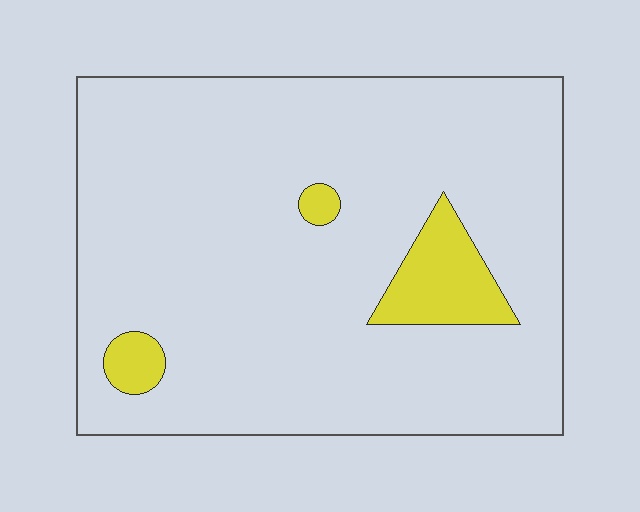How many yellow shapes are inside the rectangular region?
3.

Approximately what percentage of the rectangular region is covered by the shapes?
Approximately 10%.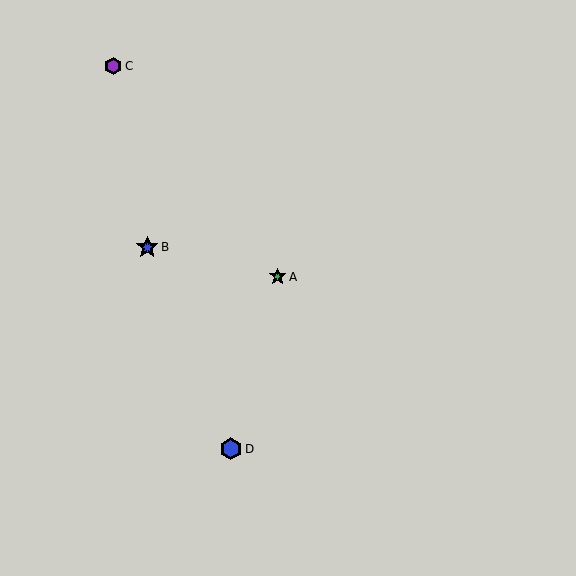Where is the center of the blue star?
The center of the blue star is at (147, 247).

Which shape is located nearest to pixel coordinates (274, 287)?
The green star (labeled A) at (278, 277) is nearest to that location.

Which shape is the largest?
The blue hexagon (labeled D) is the largest.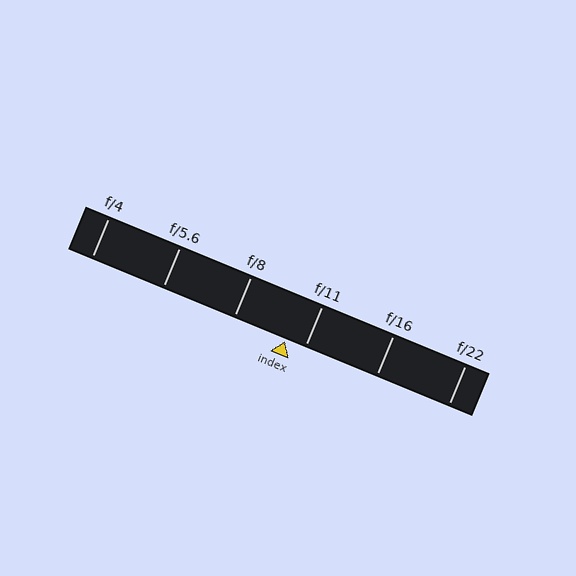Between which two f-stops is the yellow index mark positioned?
The index mark is between f/8 and f/11.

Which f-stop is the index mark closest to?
The index mark is closest to f/11.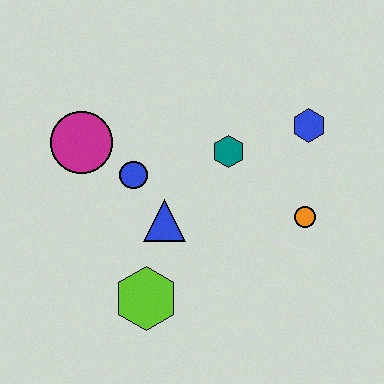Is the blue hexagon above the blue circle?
Yes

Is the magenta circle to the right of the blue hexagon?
No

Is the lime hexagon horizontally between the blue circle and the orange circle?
Yes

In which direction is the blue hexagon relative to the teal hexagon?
The blue hexagon is to the right of the teal hexagon.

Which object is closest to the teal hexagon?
The blue hexagon is closest to the teal hexagon.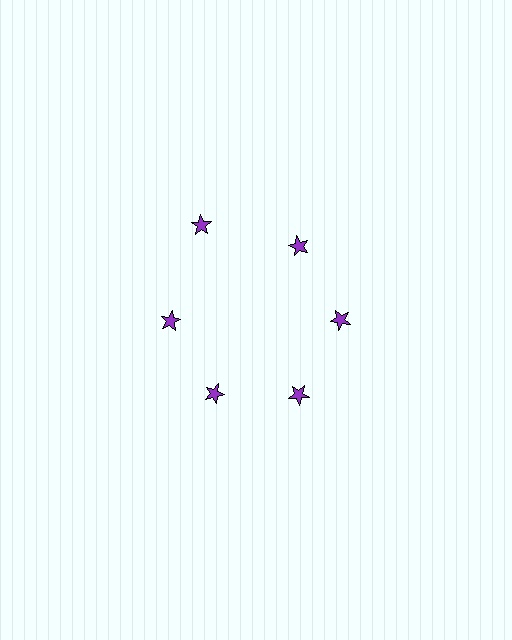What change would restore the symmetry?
The symmetry would be restored by moving it inward, back onto the ring so that all 6 stars sit at equal angles and equal distance from the center.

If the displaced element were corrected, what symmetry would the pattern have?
It would have 6-fold rotational symmetry — the pattern would map onto itself every 60 degrees.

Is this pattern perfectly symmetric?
No. The 6 purple stars are arranged in a ring, but one element near the 11 o'clock position is pushed outward from the center, breaking the 6-fold rotational symmetry.